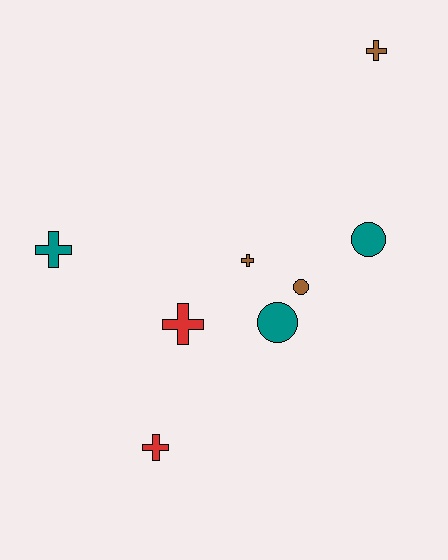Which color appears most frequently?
Brown, with 3 objects.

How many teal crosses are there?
There is 1 teal cross.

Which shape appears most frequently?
Cross, with 5 objects.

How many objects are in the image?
There are 8 objects.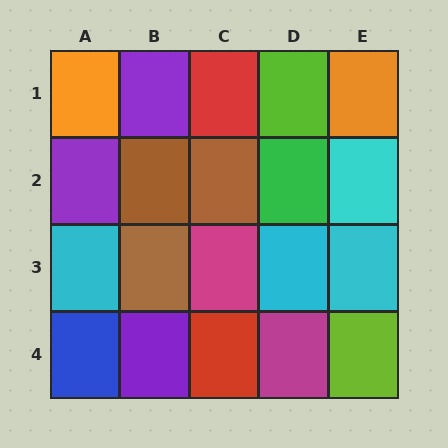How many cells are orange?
2 cells are orange.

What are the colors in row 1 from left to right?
Orange, purple, red, lime, orange.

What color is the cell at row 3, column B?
Brown.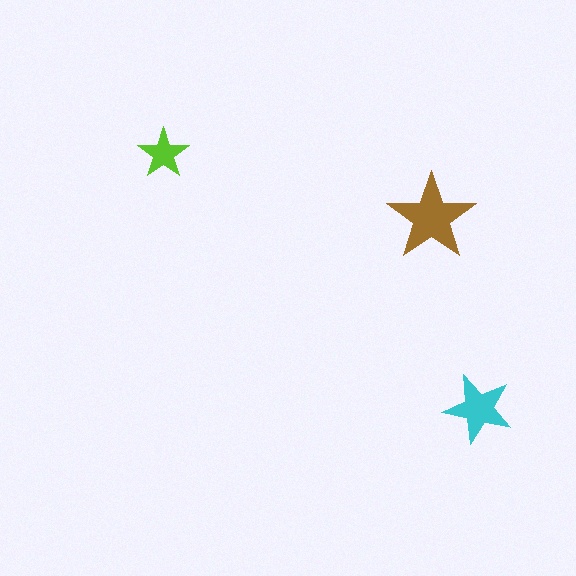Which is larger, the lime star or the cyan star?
The cyan one.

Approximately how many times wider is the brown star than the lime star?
About 1.5 times wider.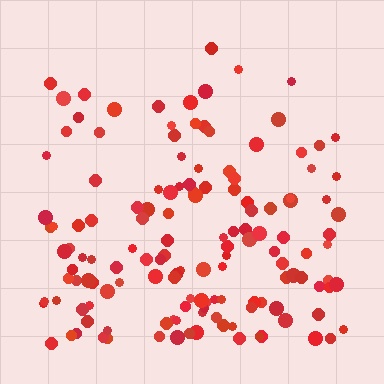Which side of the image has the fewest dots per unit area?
The top.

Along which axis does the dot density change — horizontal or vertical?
Vertical.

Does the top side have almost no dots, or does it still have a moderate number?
Still a moderate number, just noticeably fewer than the bottom.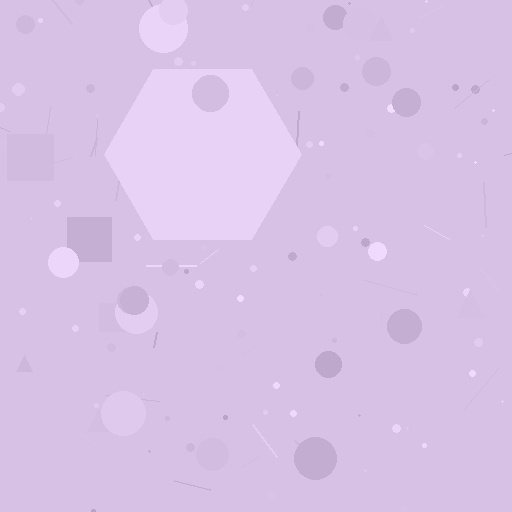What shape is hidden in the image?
A hexagon is hidden in the image.